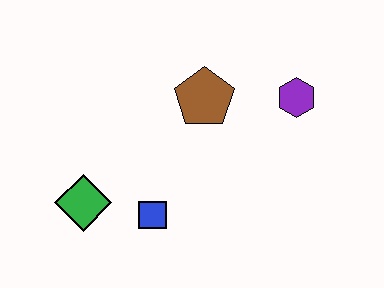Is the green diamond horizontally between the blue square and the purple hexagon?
No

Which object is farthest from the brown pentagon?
The green diamond is farthest from the brown pentagon.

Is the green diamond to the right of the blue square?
No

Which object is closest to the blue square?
The green diamond is closest to the blue square.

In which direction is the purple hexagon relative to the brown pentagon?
The purple hexagon is to the right of the brown pentagon.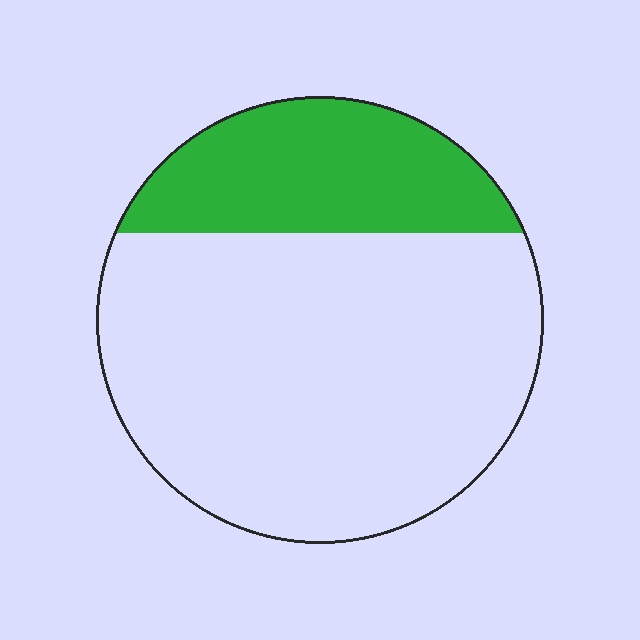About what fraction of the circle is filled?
About one quarter (1/4).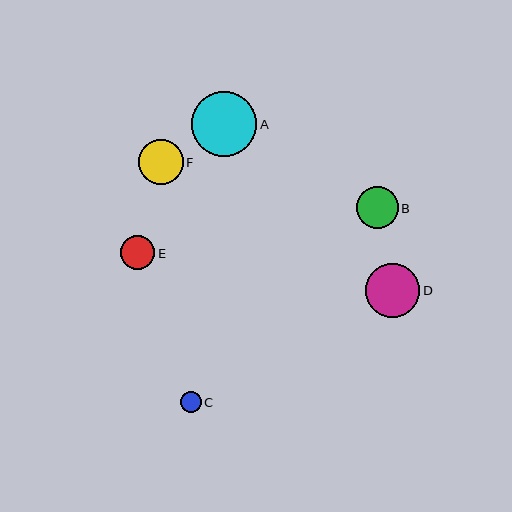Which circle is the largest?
Circle A is the largest with a size of approximately 65 pixels.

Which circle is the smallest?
Circle C is the smallest with a size of approximately 21 pixels.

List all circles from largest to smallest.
From largest to smallest: A, D, F, B, E, C.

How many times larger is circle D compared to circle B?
Circle D is approximately 1.3 times the size of circle B.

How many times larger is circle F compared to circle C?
Circle F is approximately 2.1 times the size of circle C.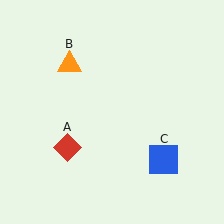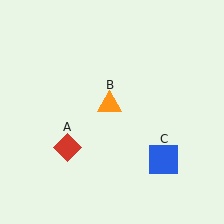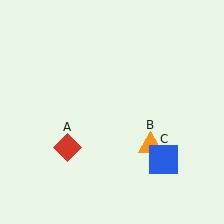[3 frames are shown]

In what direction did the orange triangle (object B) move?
The orange triangle (object B) moved down and to the right.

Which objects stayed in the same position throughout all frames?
Red diamond (object A) and blue square (object C) remained stationary.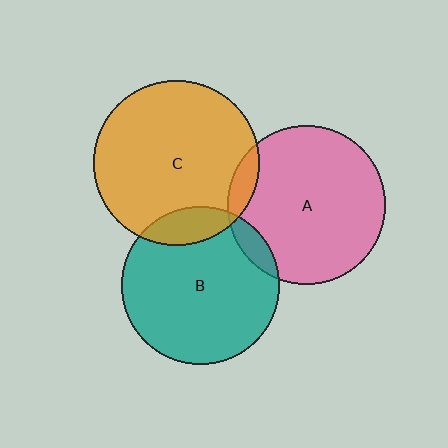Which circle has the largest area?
Circle C (orange).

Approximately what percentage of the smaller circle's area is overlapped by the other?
Approximately 10%.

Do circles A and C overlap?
Yes.